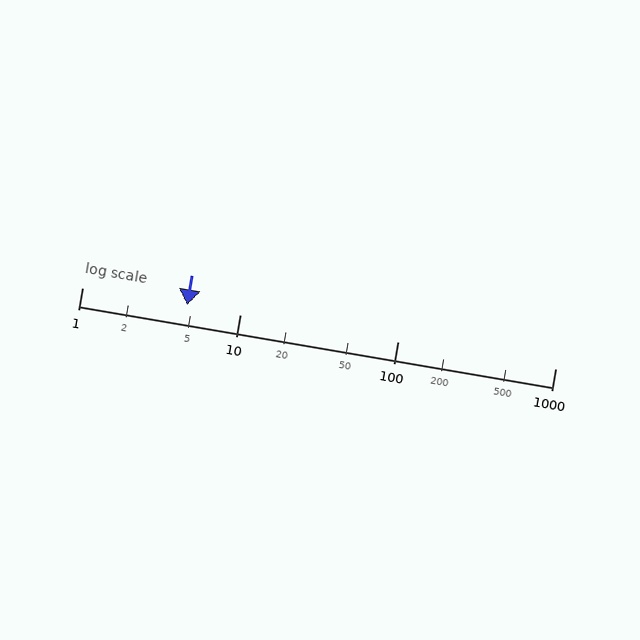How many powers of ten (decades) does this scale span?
The scale spans 3 decades, from 1 to 1000.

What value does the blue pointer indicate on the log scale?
The pointer indicates approximately 4.6.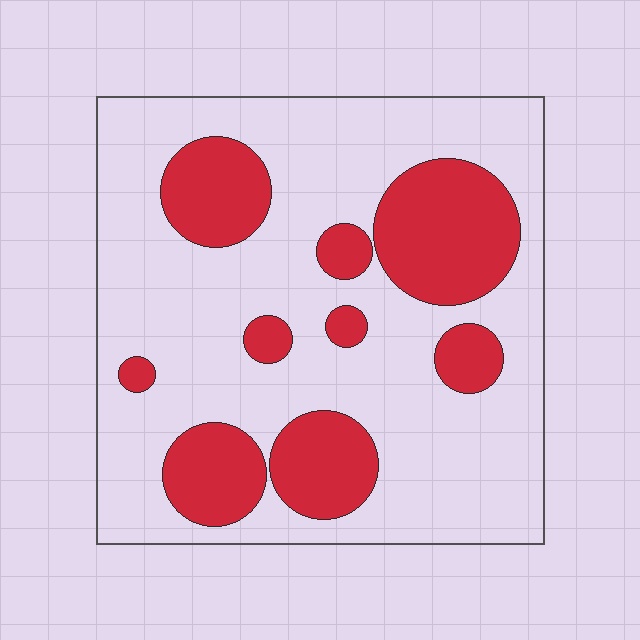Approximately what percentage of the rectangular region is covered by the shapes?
Approximately 30%.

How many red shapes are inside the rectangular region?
9.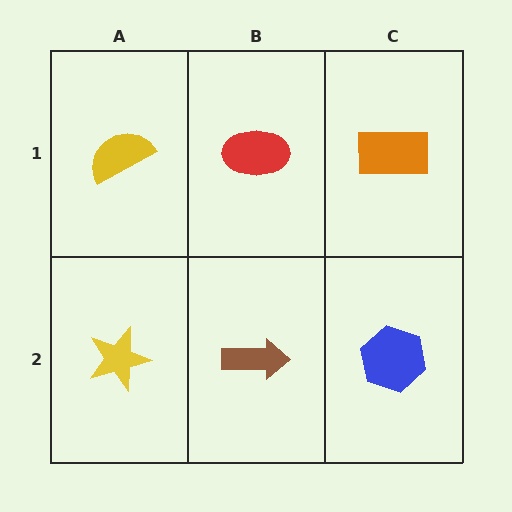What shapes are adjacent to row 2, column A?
A yellow semicircle (row 1, column A), a brown arrow (row 2, column B).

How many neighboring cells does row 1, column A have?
2.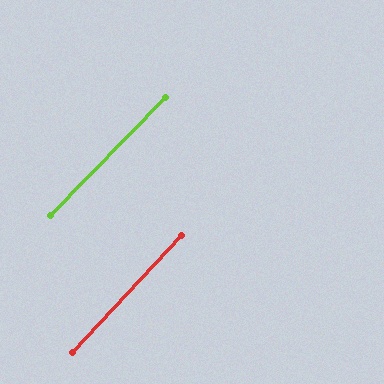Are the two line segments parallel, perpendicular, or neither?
Parallel — their directions differ by only 1.1°.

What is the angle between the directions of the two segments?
Approximately 1 degree.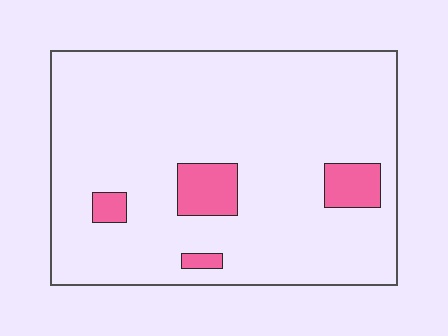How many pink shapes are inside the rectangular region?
4.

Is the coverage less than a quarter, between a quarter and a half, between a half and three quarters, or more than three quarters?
Less than a quarter.